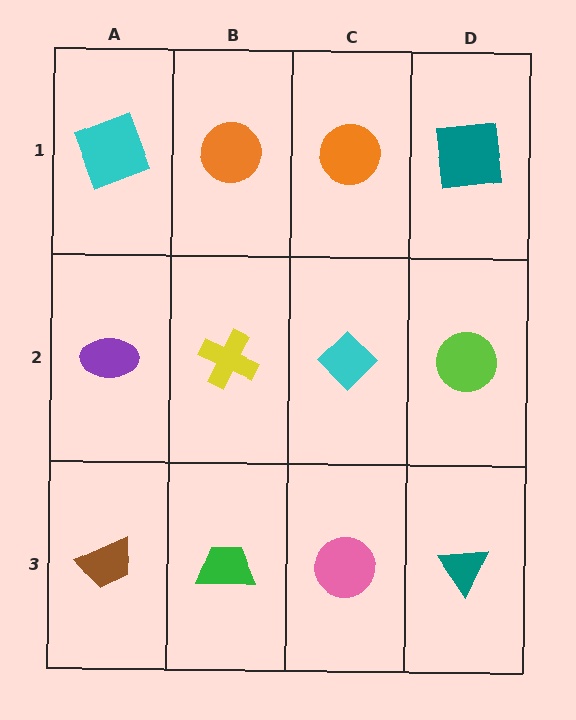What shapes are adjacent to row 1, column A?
A purple ellipse (row 2, column A), an orange circle (row 1, column B).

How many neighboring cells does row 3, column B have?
3.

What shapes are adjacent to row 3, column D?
A lime circle (row 2, column D), a pink circle (row 3, column C).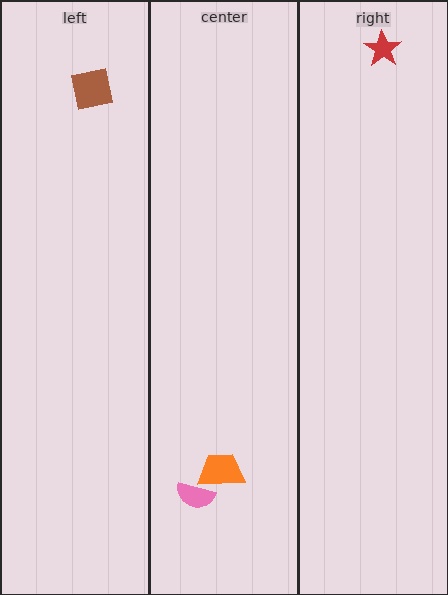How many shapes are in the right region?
1.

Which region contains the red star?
The right region.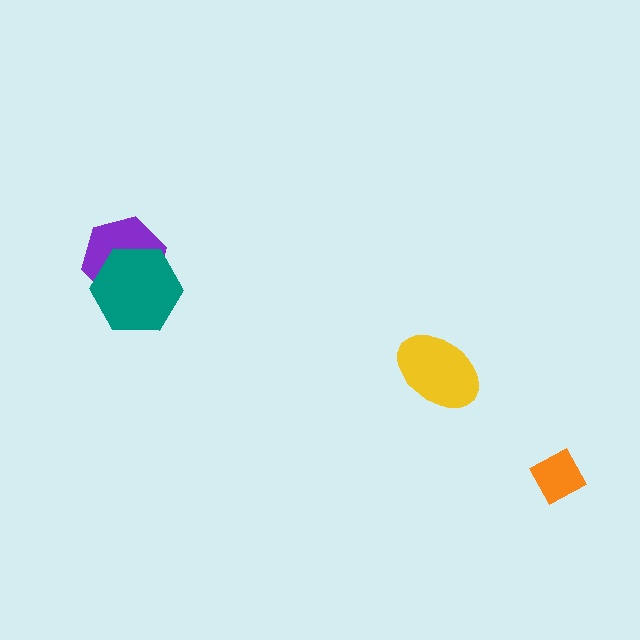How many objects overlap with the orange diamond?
0 objects overlap with the orange diamond.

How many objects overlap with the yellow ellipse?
0 objects overlap with the yellow ellipse.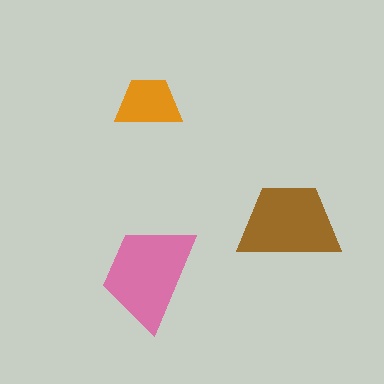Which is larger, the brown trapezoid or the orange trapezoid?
The brown one.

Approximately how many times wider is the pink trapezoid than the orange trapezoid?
About 1.5 times wider.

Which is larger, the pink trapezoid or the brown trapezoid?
The pink one.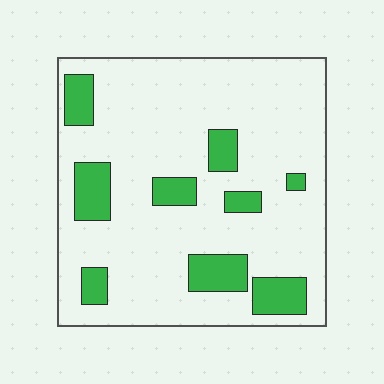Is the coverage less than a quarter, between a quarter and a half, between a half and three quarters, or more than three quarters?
Less than a quarter.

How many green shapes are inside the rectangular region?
9.